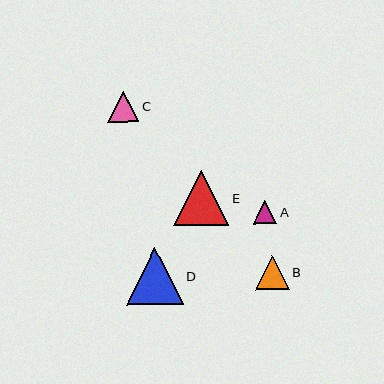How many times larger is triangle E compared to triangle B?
Triangle E is approximately 1.6 times the size of triangle B.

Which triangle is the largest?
Triangle D is the largest with a size of approximately 56 pixels.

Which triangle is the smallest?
Triangle A is the smallest with a size of approximately 23 pixels.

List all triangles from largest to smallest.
From largest to smallest: D, E, B, C, A.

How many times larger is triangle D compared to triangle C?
Triangle D is approximately 1.8 times the size of triangle C.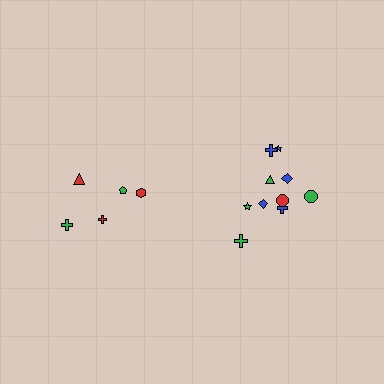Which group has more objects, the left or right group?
The right group.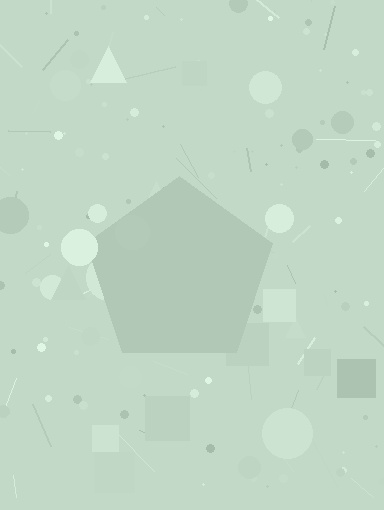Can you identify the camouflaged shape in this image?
The camouflaged shape is a pentagon.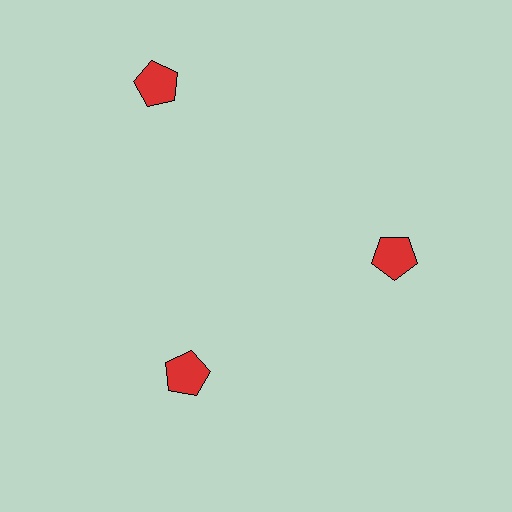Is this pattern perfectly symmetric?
No. The 3 red pentagons are arranged in a ring, but one element near the 11 o'clock position is pushed outward from the center, breaking the 3-fold rotational symmetry.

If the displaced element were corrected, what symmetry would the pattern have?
It would have 3-fold rotational symmetry — the pattern would map onto itself every 120 degrees.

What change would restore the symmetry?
The symmetry would be restored by moving it inward, back onto the ring so that all 3 pentagons sit at equal angles and equal distance from the center.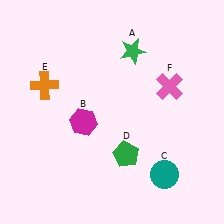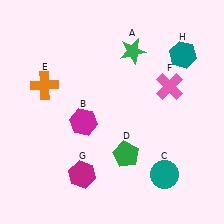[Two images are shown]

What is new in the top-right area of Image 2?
A teal hexagon (H) was added in the top-right area of Image 2.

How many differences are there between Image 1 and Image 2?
There are 2 differences between the two images.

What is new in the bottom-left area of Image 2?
A magenta hexagon (G) was added in the bottom-left area of Image 2.